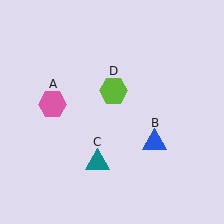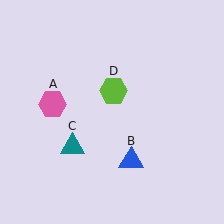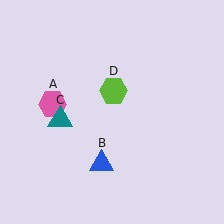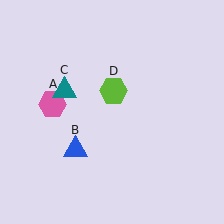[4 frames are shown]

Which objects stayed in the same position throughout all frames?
Pink hexagon (object A) and lime hexagon (object D) remained stationary.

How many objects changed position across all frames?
2 objects changed position: blue triangle (object B), teal triangle (object C).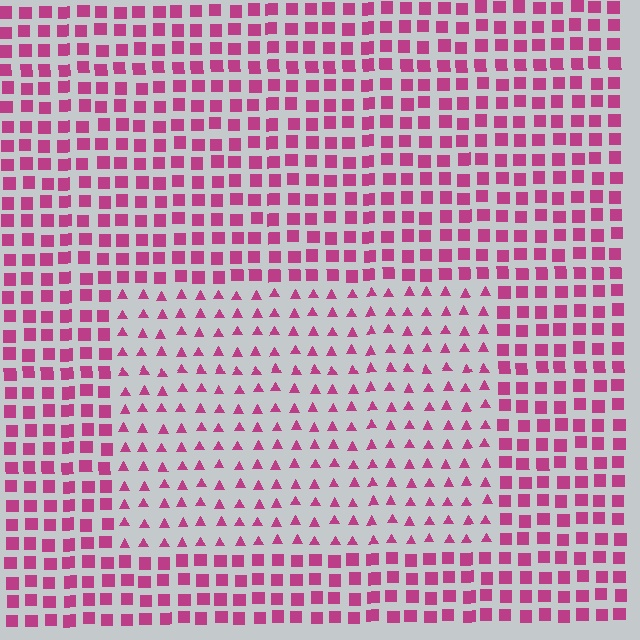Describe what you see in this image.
The image is filled with small magenta elements arranged in a uniform grid. A rectangle-shaped region contains triangles, while the surrounding area contains squares. The boundary is defined purely by the change in element shape.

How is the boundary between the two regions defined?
The boundary is defined by a change in element shape: triangles inside vs. squares outside. All elements share the same color and spacing.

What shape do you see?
I see a rectangle.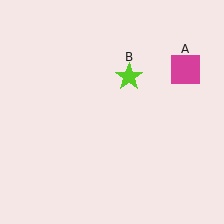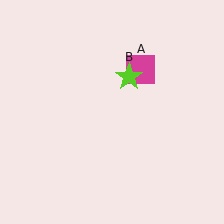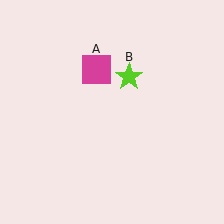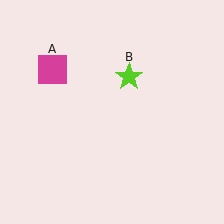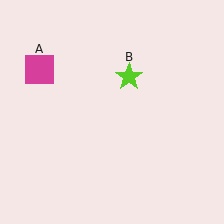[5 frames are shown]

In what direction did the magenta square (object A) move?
The magenta square (object A) moved left.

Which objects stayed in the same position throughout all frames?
Lime star (object B) remained stationary.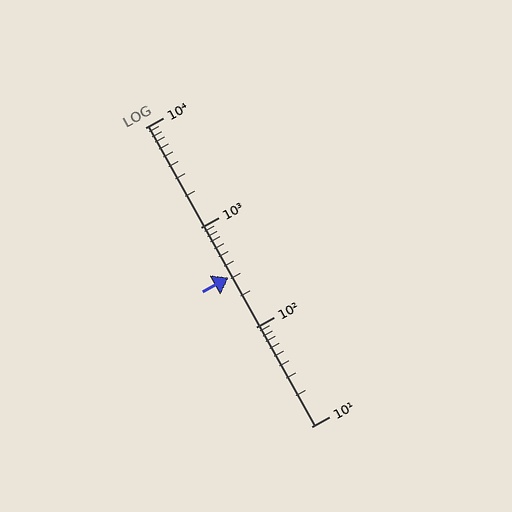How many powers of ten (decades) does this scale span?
The scale spans 3 decades, from 10 to 10000.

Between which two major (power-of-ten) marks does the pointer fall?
The pointer is between 100 and 1000.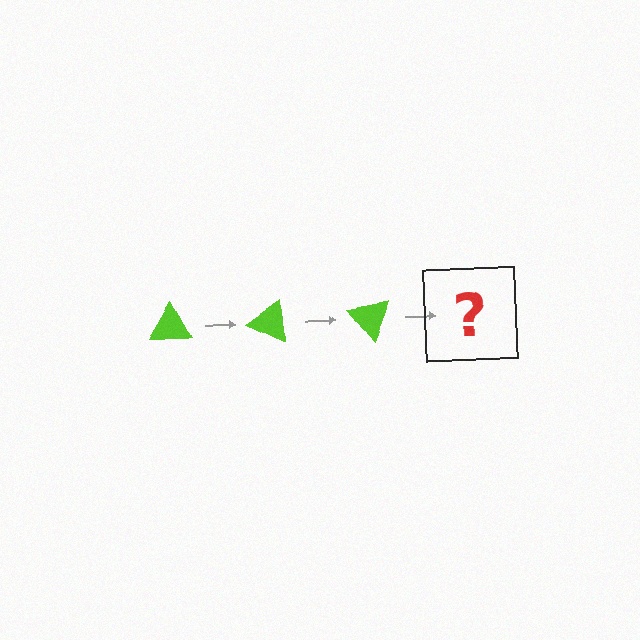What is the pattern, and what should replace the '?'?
The pattern is that the triangle rotates 25 degrees each step. The '?' should be a lime triangle rotated 75 degrees.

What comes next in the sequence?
The next element should be a lime triangle rotated 75 degrees.